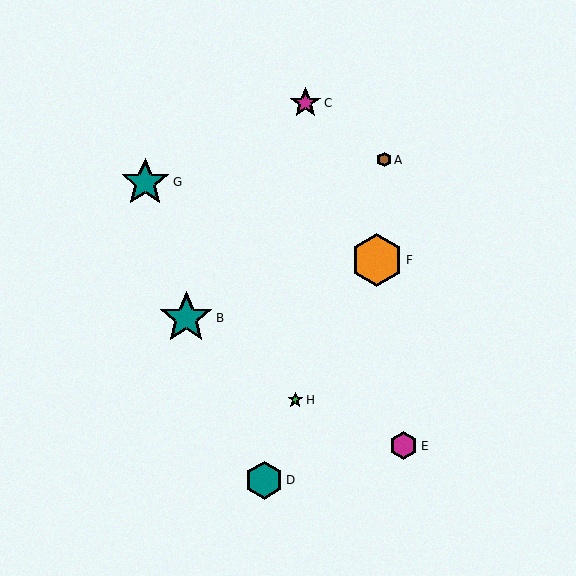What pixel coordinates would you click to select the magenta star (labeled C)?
Click at (305, 103) to select the magenta star C.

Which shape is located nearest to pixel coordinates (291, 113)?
The magenta star (labeled C) at (305, 103) is nearest to that location.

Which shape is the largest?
The teal star (labeled B) is the largest.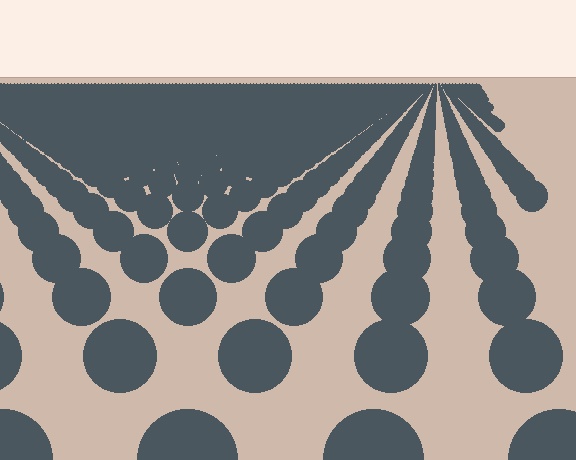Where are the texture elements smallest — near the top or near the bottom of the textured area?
Near the top.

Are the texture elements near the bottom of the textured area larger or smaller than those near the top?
Larger. Near the bottom, elements are closer to the viewer and appear at a bigger on-screen size.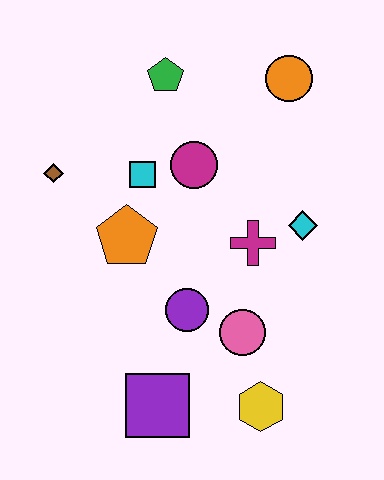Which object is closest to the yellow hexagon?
The pink circle is closest to the yellow hexagon.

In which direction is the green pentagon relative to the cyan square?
The green pentagon is above the cyan square.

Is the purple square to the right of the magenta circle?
No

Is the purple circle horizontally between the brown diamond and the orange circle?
Yes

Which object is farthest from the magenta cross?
The brown diamond is farthest from the magenta cross.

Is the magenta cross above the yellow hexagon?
Yes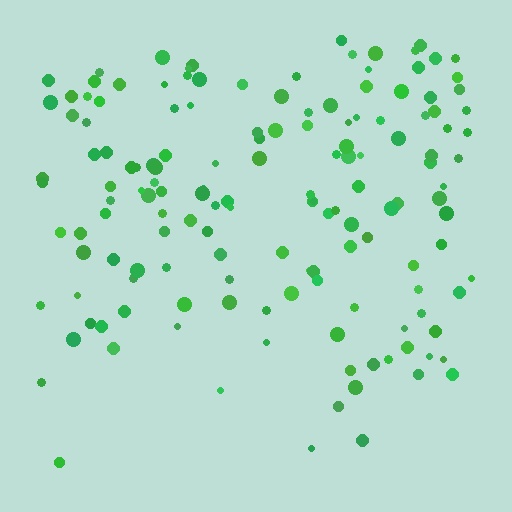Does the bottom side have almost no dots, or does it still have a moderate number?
Still a moderate number, just noticeably fewer than the top.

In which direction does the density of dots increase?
From bottom to top, with the top side densest.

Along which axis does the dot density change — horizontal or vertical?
Vertical.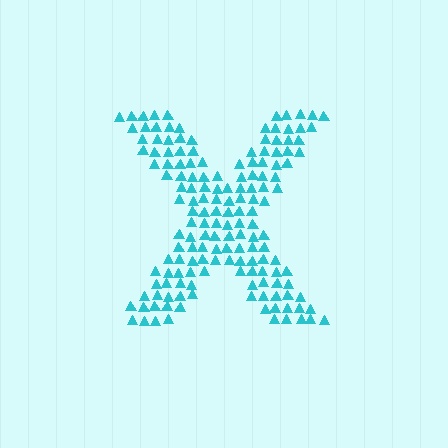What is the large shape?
The large shape is the letter X.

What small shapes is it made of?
It is made of small triangles.